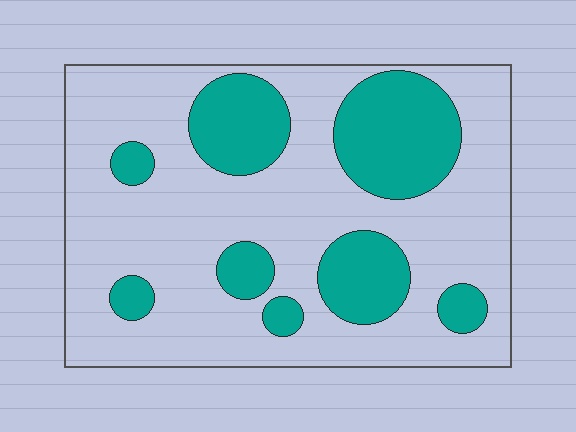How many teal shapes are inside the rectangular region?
8.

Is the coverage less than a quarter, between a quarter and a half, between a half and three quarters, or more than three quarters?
Between a quarter and a half.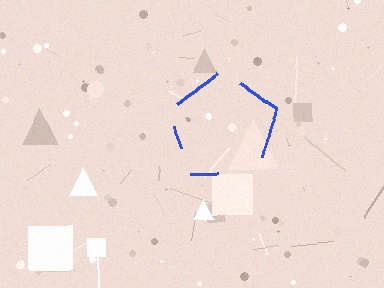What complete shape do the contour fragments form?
The contour fragments form a pentagon.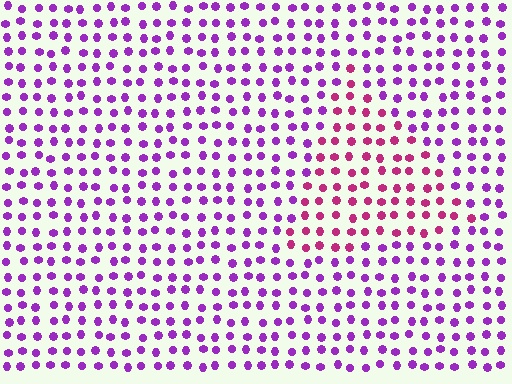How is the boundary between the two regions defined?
The boundary is defined purely by a slight shift in hue (about 41 degrees). Spacing, size, and orientation are identical on both sides.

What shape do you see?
I see a triangle.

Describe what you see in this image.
The image is filled with small purple elements in a uniform arrangement. A triangle-shaped region is visible where the elements are tinted to a slightly different hue, forming a subtle color boundary.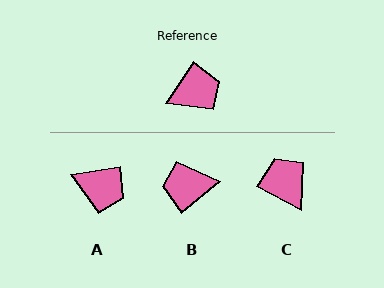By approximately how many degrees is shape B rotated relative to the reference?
Approximately 163 degrees counter-clockwise.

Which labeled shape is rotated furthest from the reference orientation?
B, about 163 degrees away.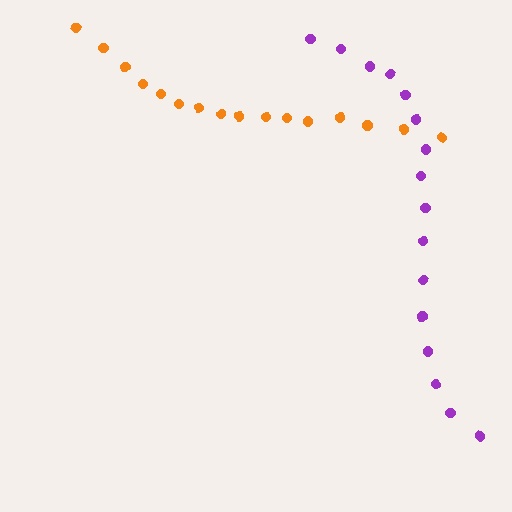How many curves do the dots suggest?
There are 2 distinct paths.